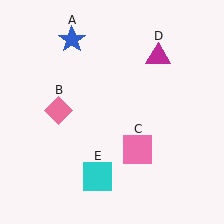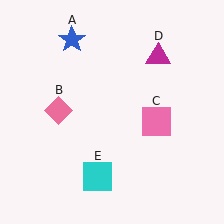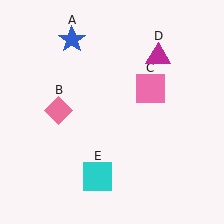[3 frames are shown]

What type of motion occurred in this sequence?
The pink square (object C) rotated counterclockwise around the center of the scene.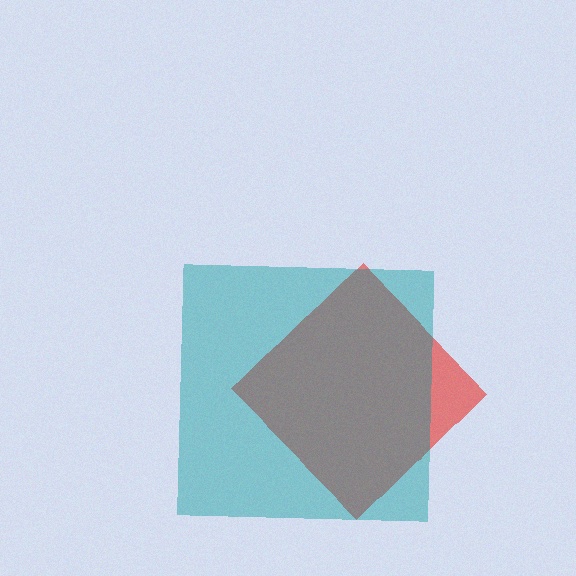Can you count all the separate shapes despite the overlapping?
Yes, there are 2 separate shapes.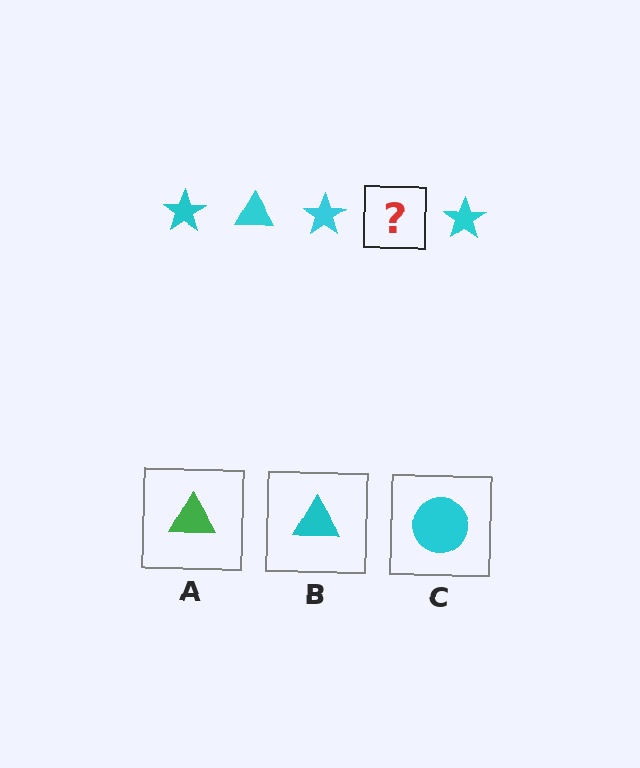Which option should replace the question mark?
Option B.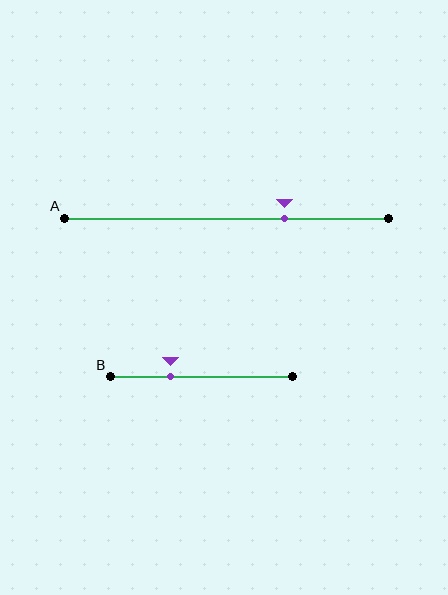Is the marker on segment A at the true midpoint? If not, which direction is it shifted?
No, the marker on segment A is shifted to the right by about 18% of the segment length.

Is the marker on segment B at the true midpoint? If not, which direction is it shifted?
No, the marker on segment B is shifted to the left by about 17% of the segment length.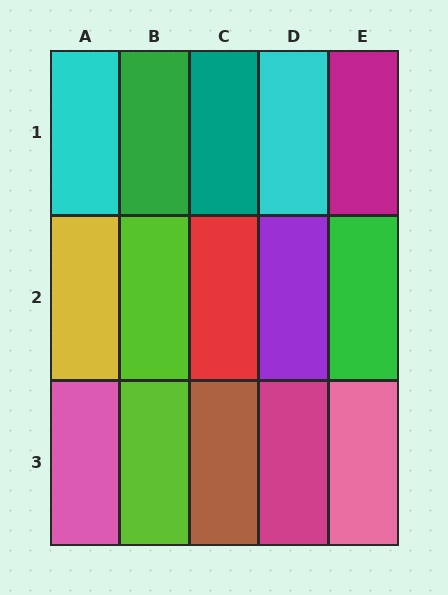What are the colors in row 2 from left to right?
Yellow, lime, red, purple, green.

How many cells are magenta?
2 cells are magenta.